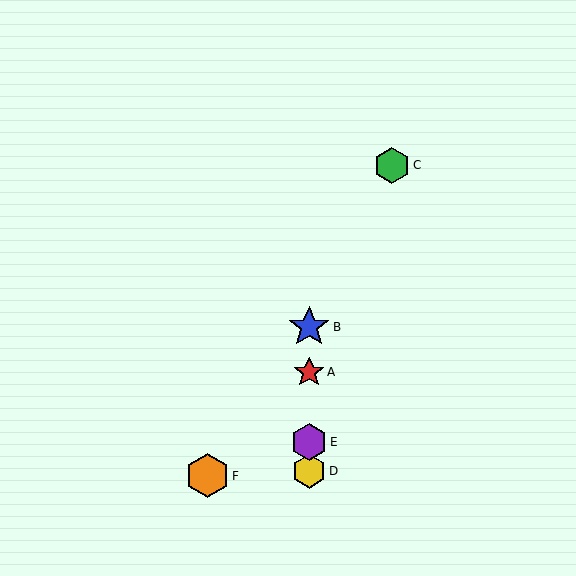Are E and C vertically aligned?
No, E is at x≈309 and C is at x≈392.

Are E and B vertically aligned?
Yes, both are at x≈309.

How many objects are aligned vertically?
4 objects (A, B, D, E) are aligned vertically.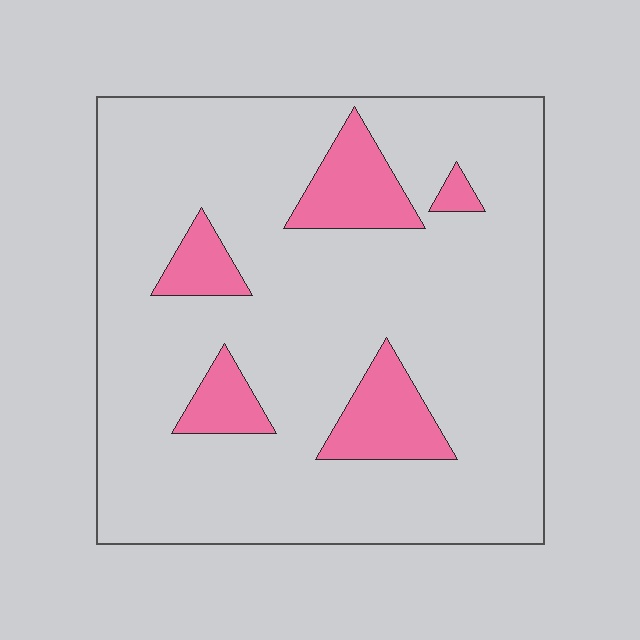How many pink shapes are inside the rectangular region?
5.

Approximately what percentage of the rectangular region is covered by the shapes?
Approximately 15%.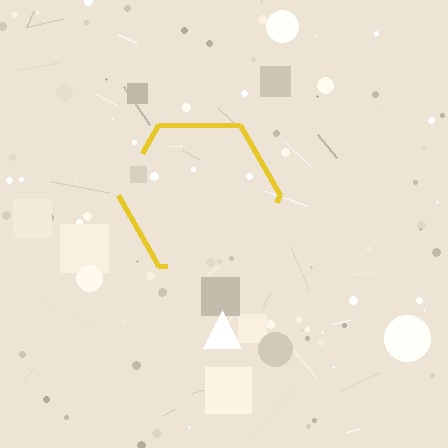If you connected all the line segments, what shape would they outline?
They would outline a hexagon.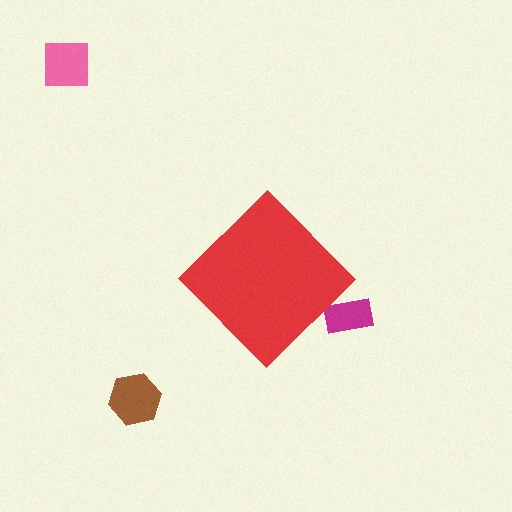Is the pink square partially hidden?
No, the pink square is fully visible.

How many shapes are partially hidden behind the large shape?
1 shape is partially hidden.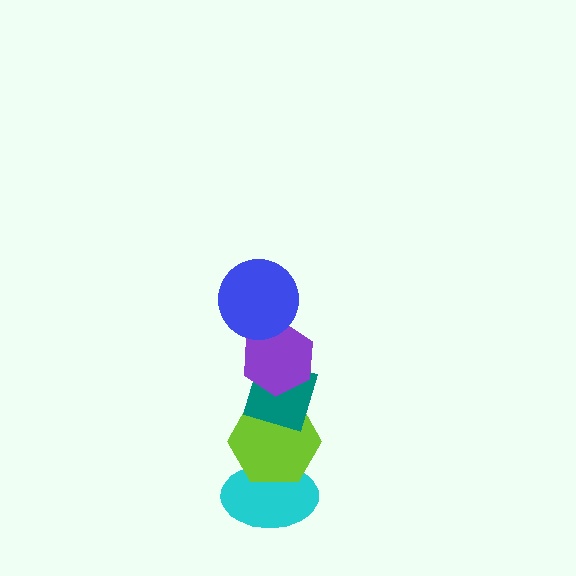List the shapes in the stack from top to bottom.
From top to bottom: the blue circle, the purple hexagon, the teal diamond, the lime hexagon, the cyan ellipse.